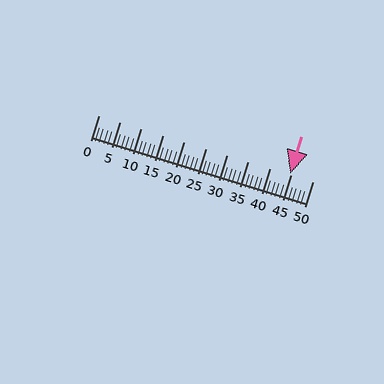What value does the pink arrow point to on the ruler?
The pink arrow points to approximately 45.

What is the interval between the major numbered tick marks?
The major tick marks are spaced 5 units apart.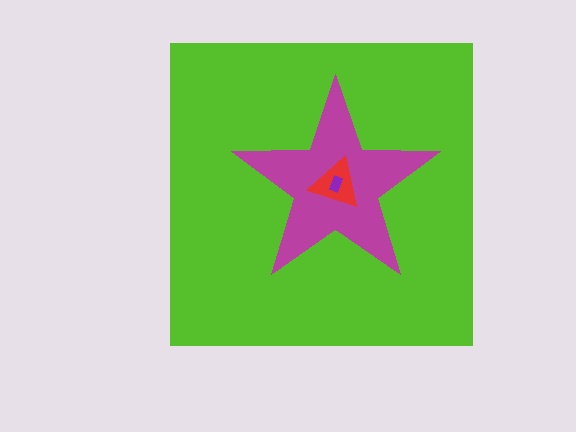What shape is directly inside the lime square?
The magenta star.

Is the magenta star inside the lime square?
Yes.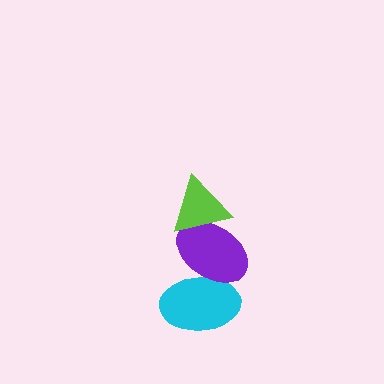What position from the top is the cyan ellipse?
The cyan ellipse is 3rd from the top.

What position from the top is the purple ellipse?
The purple ellipse is 2nd from the top.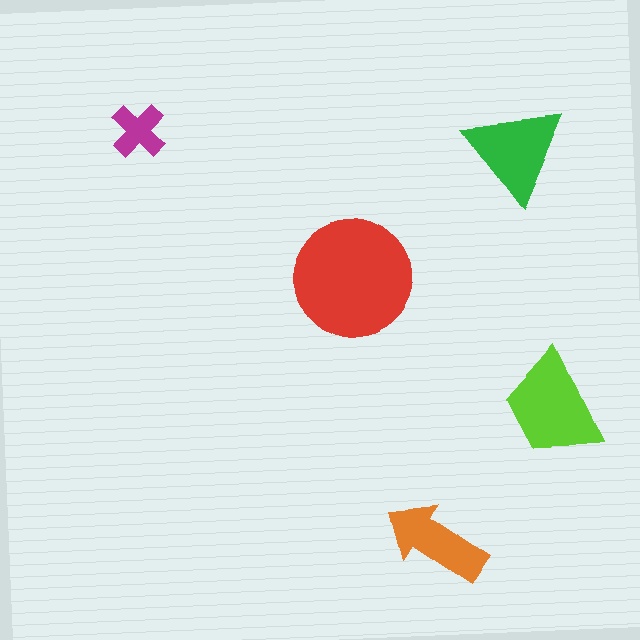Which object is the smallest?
The magenta cross.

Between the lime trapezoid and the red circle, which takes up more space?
The red circle.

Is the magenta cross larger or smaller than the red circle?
Smaller.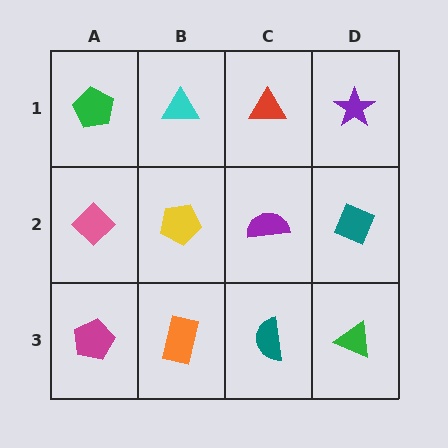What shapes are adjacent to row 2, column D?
A purple star (row 1, column D), a green triangle (row 3, column D), a purple semicircle (row 2, column C).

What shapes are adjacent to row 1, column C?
A purple semicircle (row 2, column C), a cyan triangle (row 1, column B), a purple star (row 1, column D).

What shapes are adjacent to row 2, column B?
A cyan triangle (row 1, column B), an orange rectangle (row 3, column B), a pink diamond (row 2, column A), a purple semicircle (row 2, column C).